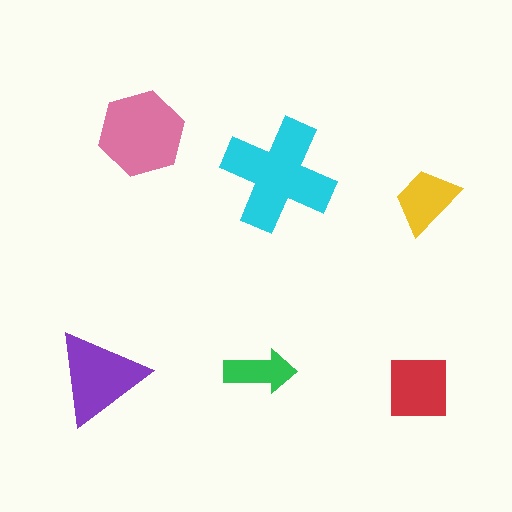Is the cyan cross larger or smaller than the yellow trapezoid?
Larger.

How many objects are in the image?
There are 6 objects in the image.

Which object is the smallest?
The green arrow.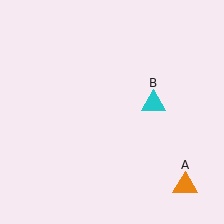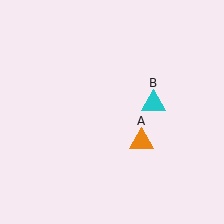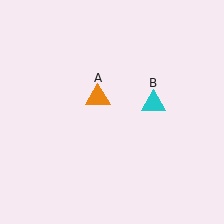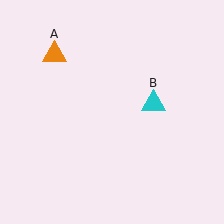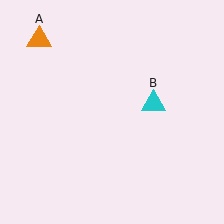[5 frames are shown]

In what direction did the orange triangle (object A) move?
The orange triangle (object A) moved up and to the left.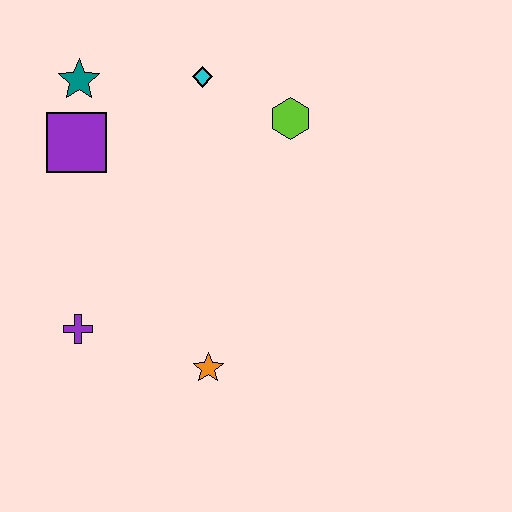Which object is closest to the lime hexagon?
The cyan diamond is closest to the lime hexagon.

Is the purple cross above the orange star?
Yes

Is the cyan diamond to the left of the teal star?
No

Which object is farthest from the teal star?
The orange star is farthest from the teal star.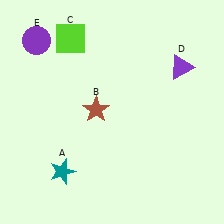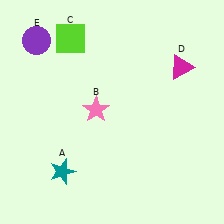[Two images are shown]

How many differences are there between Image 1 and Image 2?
There are 2 differences between the two images.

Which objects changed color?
B changed from brown to pink. D changed from purple to magenta.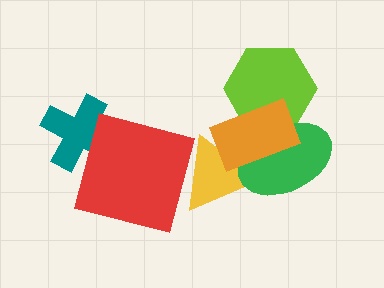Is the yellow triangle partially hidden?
Yes, it is partially covered by another shape.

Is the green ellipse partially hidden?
Yes, it is partially covered by another shape.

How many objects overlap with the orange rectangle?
3 objects overlap with the orange rectangle.